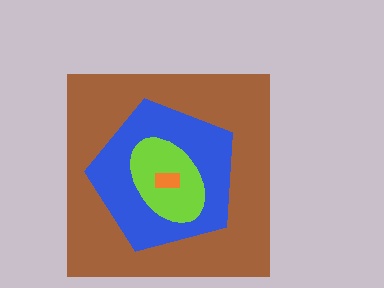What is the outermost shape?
The brown square.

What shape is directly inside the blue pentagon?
The lime ellipse.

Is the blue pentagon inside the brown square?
Yes.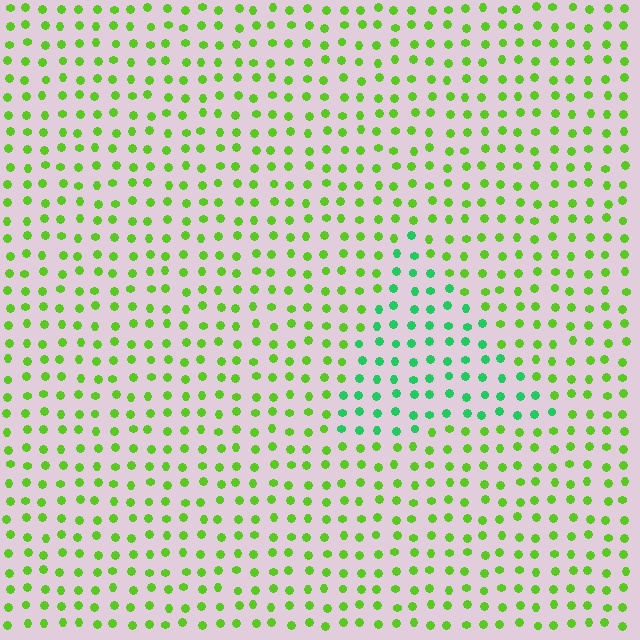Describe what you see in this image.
The image is filled with small lime elements in a uniform arrangement. A triangle-shaped region is visible where the elements are tinted to a slightly different hue, forming a subtle color boundary.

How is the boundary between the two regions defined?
The boundary is defined purely by a slight shift in hue (about 43 degrees). Spacing, size, and orientation are identical on both sides.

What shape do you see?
I see a triangle.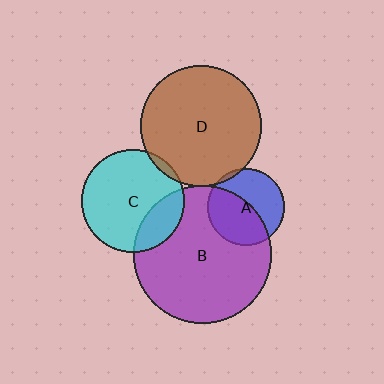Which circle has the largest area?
Circle B (purple).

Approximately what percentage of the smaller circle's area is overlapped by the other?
Approximately 5%.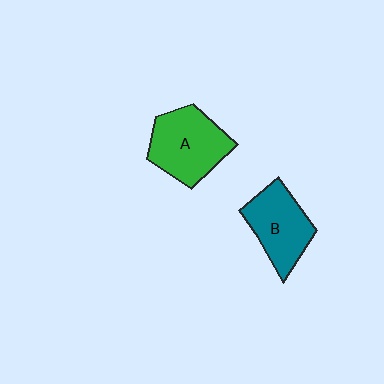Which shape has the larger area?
Shape A (green).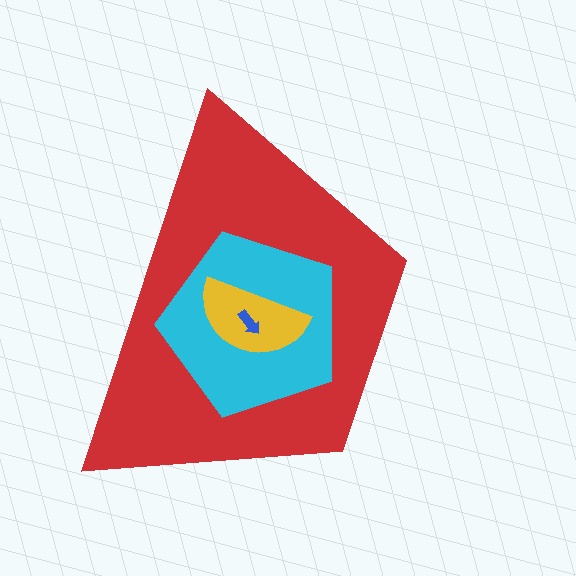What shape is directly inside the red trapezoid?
The cyan pentagon.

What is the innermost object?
The blue arrow.